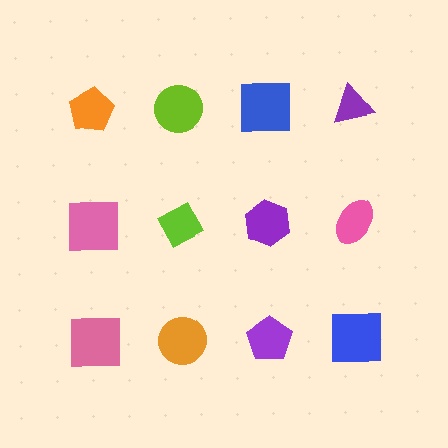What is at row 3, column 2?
An orange circle.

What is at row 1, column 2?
A lime circle.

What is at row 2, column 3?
A purple hexagon.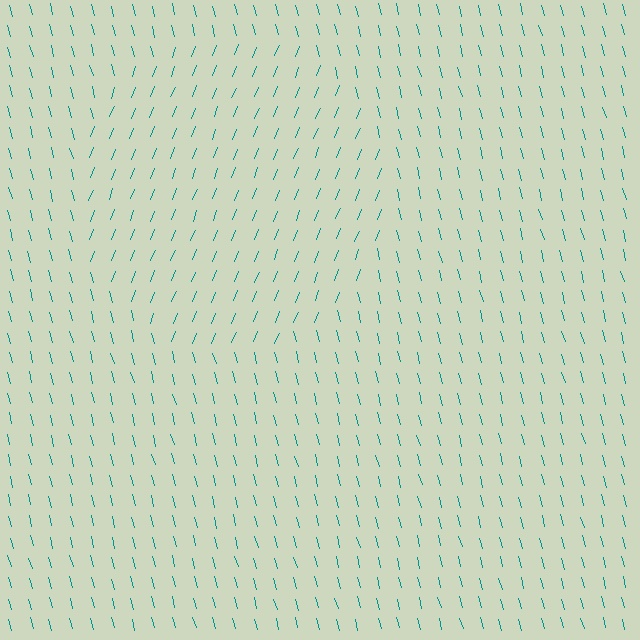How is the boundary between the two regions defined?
The boundary is defined purely by a change in line orientation (approximately 37 degrees difference). All lines are the same color and thickness.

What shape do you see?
I see a circle.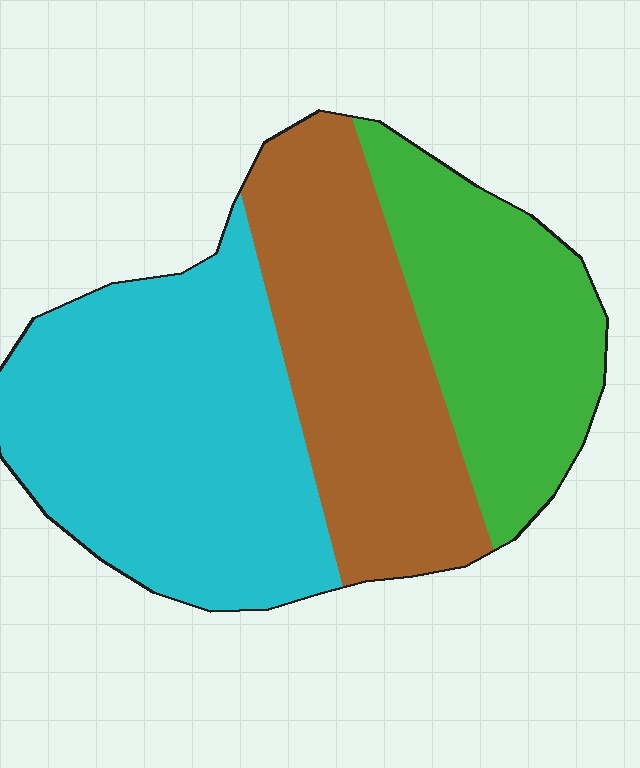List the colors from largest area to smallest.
From largest to smallest: cyan, brown, green.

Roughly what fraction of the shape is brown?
Brown takes up between a sixth and a third of the shape.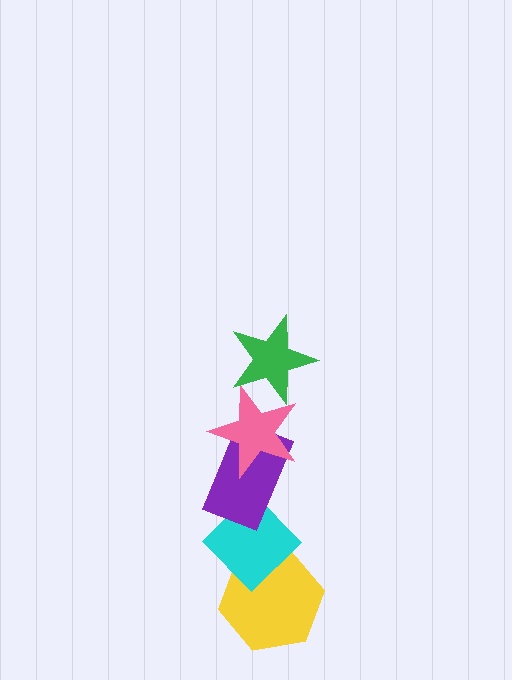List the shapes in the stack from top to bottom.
From top to bottom: the green star, the pink star, the purple rectangle, the cyan diamond, the yellow hexagon.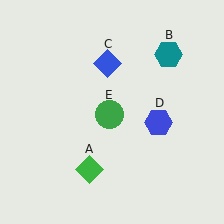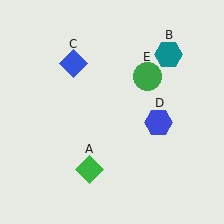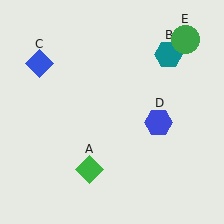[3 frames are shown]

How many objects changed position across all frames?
2 objects changed position: blue diamond (object C), green circle (object E).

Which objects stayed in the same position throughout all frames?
Green diamond (object A) and teal hexagon (object B) and blue hexagon (object D) remained stationary.